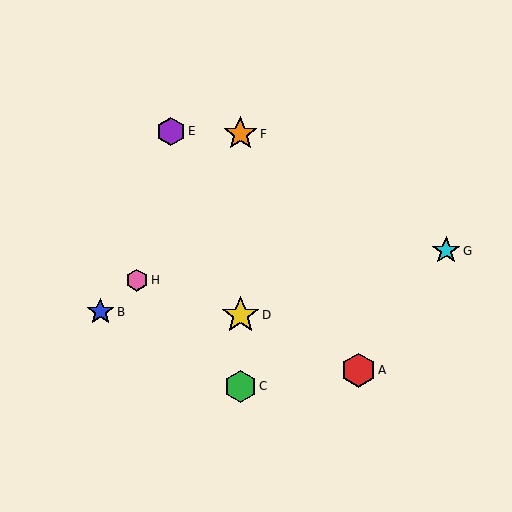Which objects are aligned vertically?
Objects C, D, F are aligned vertically.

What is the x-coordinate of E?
Object E is at x≈171.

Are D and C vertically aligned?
Yes, both are at x≈240.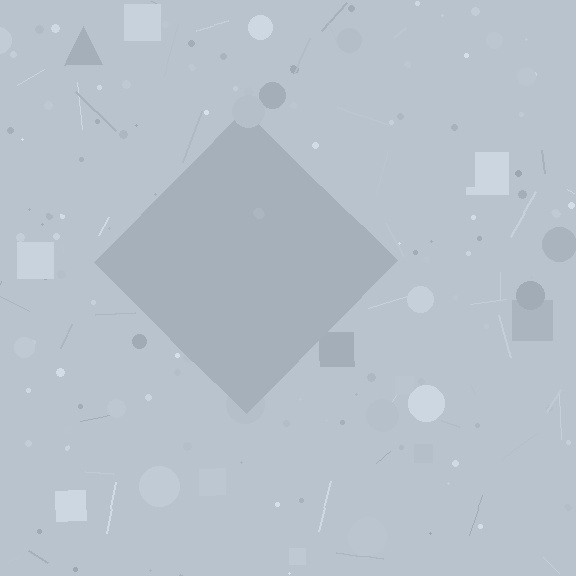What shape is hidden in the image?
A diamond is hidden in the image.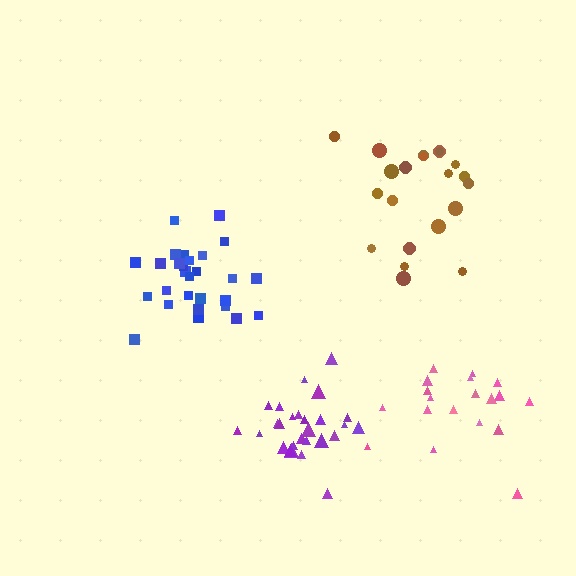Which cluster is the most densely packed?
Purple.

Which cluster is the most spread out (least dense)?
Brown.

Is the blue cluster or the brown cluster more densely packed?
Blue.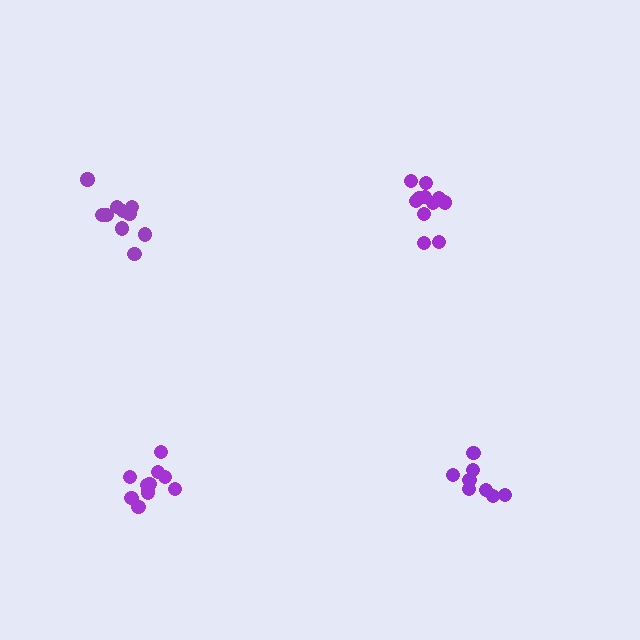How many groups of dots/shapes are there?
There are 4 groups.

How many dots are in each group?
Group 1: 8 dots, Group 2: 11 dots, Group 3: 10 dots, Group 4: 11 dots (40 total).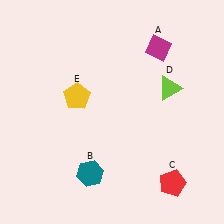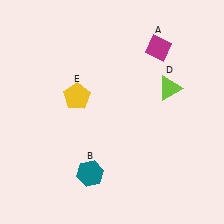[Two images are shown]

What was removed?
The red pentagon (C) was removed in Image 2.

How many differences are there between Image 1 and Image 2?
There is 1 difference between the two images.